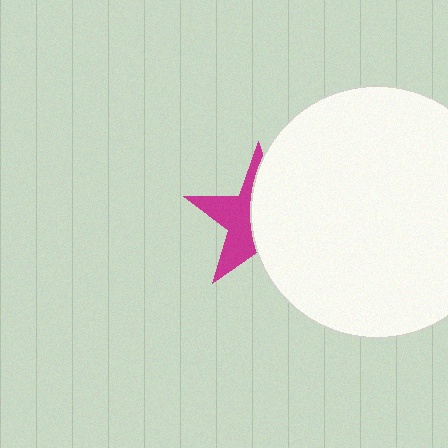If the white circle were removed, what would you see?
You would see the complete magenta star.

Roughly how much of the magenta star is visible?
A small part of it is visible (roughly 44%).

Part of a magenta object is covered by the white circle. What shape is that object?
It is a star.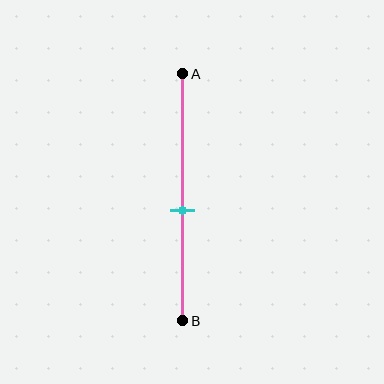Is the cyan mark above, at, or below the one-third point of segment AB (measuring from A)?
The cyan mark is below the one-third point of segment AB.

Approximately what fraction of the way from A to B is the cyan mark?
The cyan mark is approximately 55% of the way from A to B.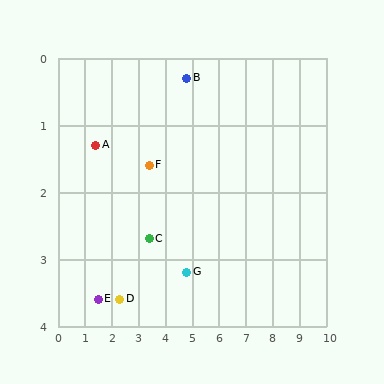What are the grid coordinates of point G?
Point G is at approximately (4.8, 3.2).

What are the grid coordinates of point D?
Point D is at approximately (2.3, 3.6).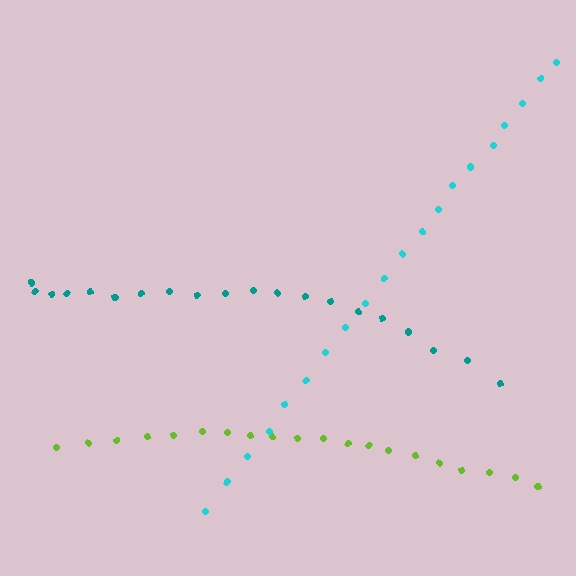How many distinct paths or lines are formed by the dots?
There are 3 distinct paths.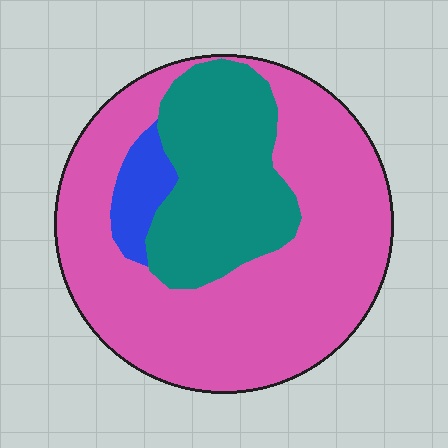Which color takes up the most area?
Pink, at roughly 65%.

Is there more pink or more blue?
Pink.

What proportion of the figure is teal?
Teal takes up about one quarter (1/4) of the figure.